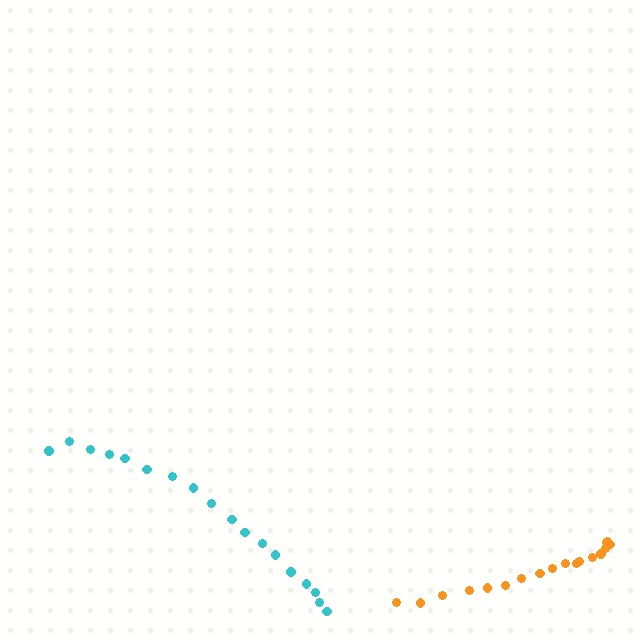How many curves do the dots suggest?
There are 2 distinct paths.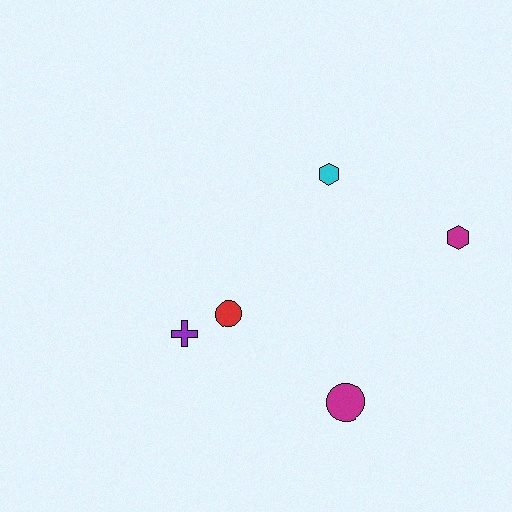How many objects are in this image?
There are 5 objects.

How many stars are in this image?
There are no stars.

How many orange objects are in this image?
There are no orange objects.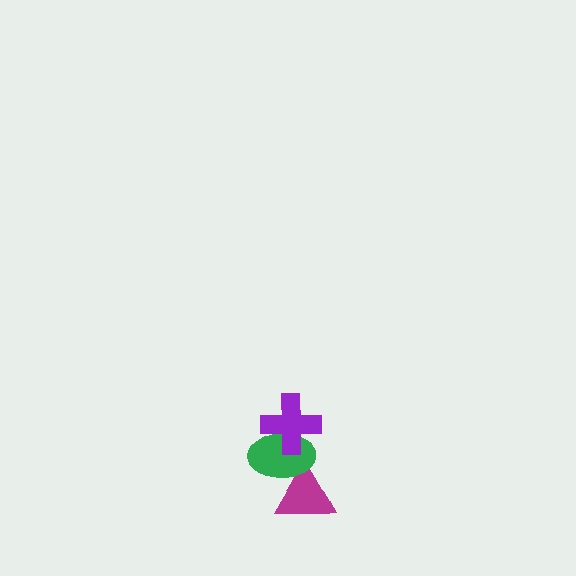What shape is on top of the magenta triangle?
The green ellipse is on top of the magenta triangle.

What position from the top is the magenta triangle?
The magenta triangle is 3rd from the top.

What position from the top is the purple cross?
The purple cross is 1st from the top.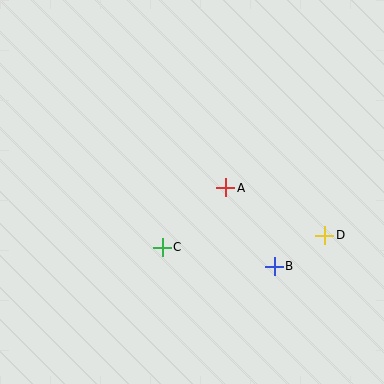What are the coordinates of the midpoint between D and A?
The midpoint between D and A is at (275, 211).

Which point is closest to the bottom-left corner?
Point C is closest to the bottom-left corner.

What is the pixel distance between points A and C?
The distance between A and C is 87 pixels.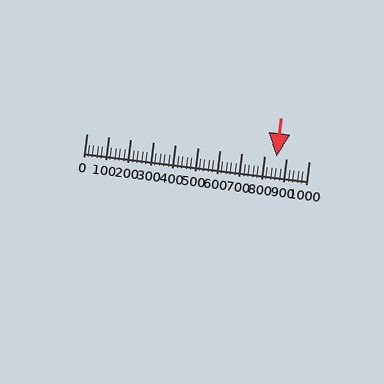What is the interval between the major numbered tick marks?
The major tick marks are spaced 100 units apart.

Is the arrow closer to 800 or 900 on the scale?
The arrow is closer to 900.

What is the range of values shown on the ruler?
The ruler shows values from 0 to 1000.